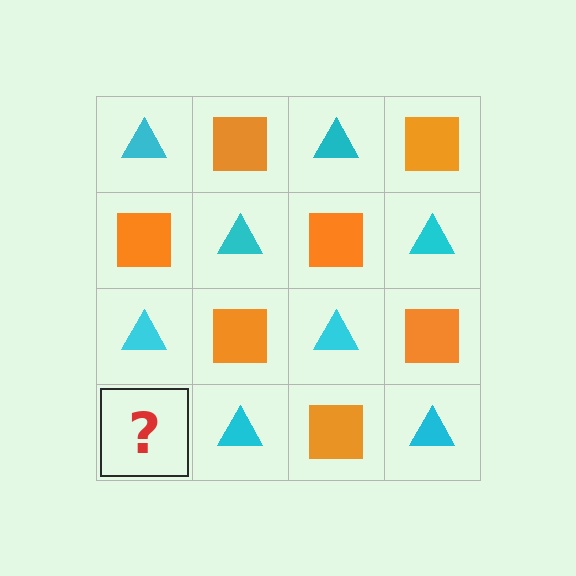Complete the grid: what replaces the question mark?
The question mark should be replaced with an orange square.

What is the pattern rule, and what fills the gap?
The rule is that it alternates cyan triangle and orange square in a checkerboard pattern. The gap should be filled with an orange square.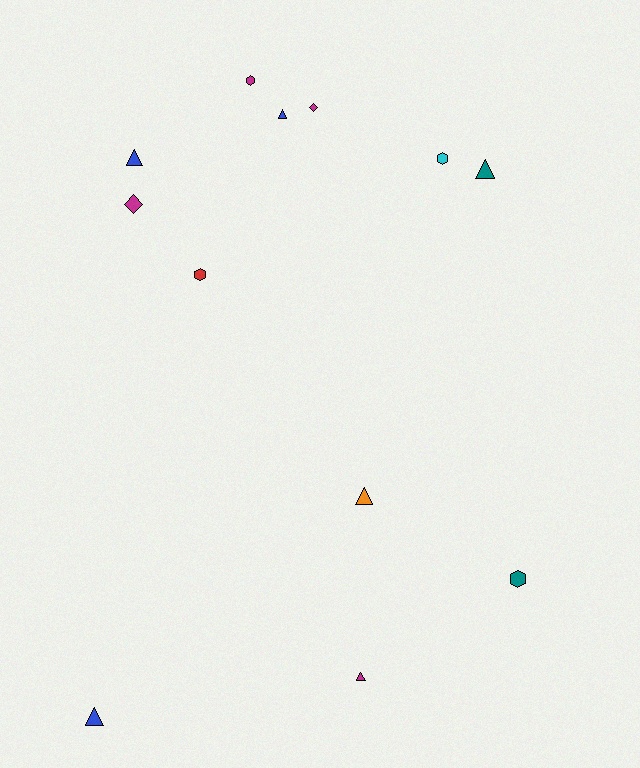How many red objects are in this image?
There is 1 red object.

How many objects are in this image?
There are 12 objects.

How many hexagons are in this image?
There are 4 hexagons.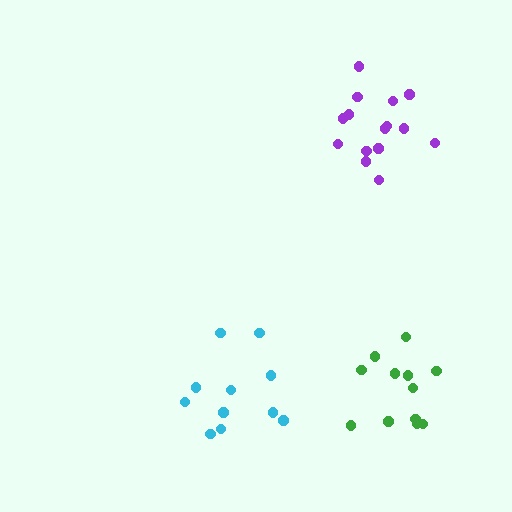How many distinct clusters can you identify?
There are 3 distinct clusters.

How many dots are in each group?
Group 1: 11 dots, Group 2: 15 dots, Group 3: 12 dots (38 total).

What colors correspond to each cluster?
The clusters are colored: cyan, purple, green.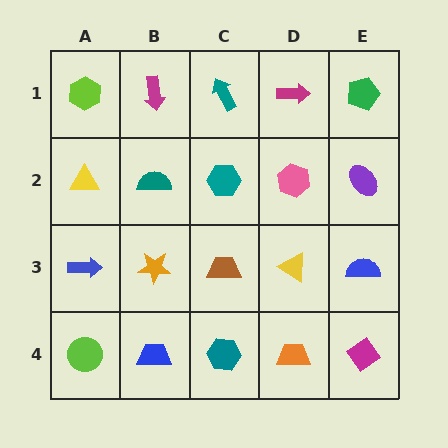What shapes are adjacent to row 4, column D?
A yellow triangle (row 3, column D), a teal hexagon (row 4, column C), a magenta diamond (row 4, column E).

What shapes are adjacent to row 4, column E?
A blue semicircle (row 3, column E), an orange trapezoid (row 4, column D).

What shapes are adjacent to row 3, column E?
A purple ellipse (row 2, column E), a magenta diamond (row 4, column E), a yellow triangle (row 3, column D).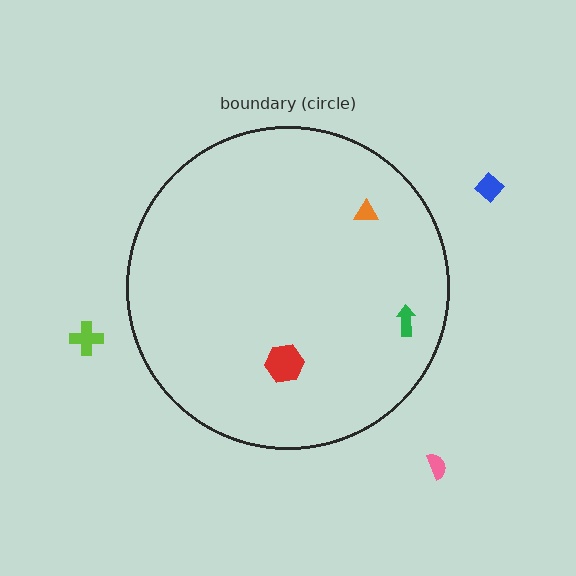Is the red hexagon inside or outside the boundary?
Inside.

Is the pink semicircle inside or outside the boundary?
Outside.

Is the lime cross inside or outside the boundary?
Outside.